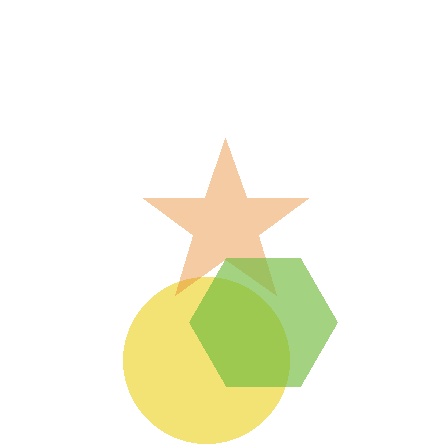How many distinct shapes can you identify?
There are 3 distinct shapes: a yellow circle, an orange star, a lime hexagon.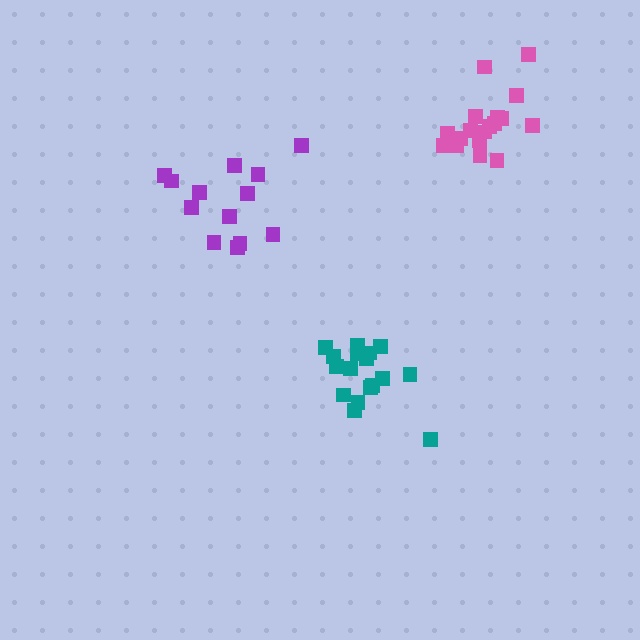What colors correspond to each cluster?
The clusters are colored: pink, purple, teal.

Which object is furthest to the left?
The purple cluster is leftmost.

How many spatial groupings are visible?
There are 3 spatial groupings.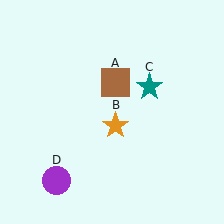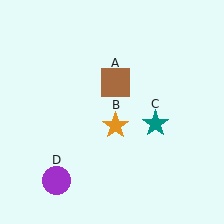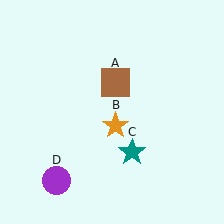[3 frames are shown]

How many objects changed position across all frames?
1 object changed position: teal star (object C).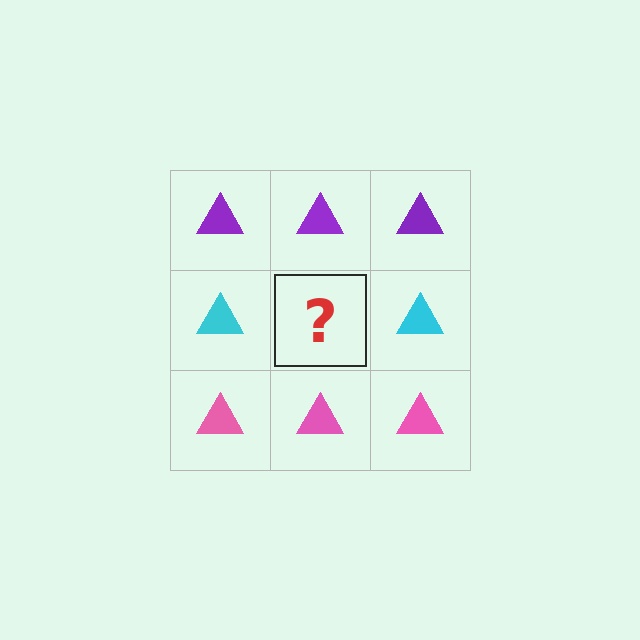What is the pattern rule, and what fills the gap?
The rule is that each row has a consistent color. The gap should be filled with a cyan triangle.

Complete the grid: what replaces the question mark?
The question mark should be replaced with a cyan triangle.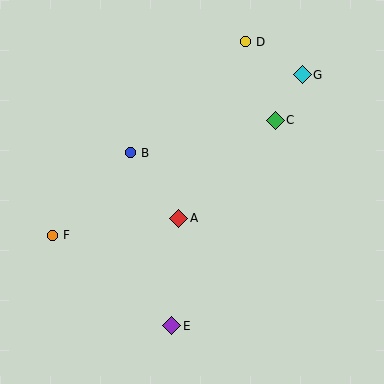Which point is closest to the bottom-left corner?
Point F is closest to the bottom-left corner.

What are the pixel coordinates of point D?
Point D is at (245, 42).